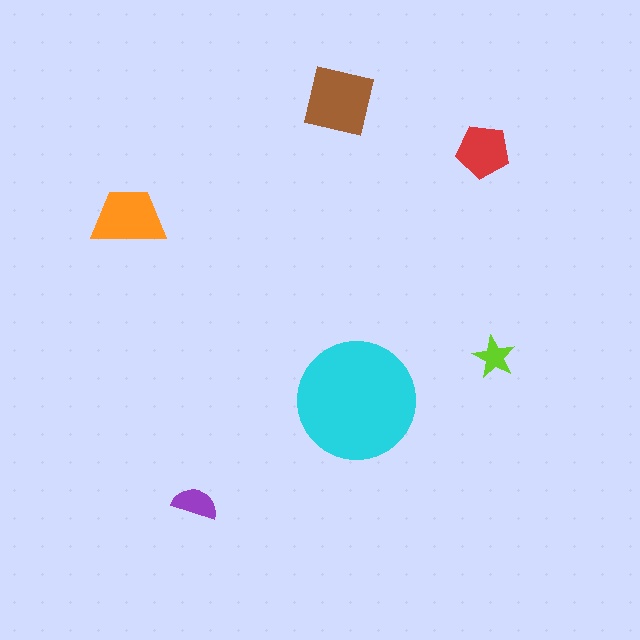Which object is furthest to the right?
The lime star is rightmost.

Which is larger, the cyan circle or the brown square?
The cyan circle.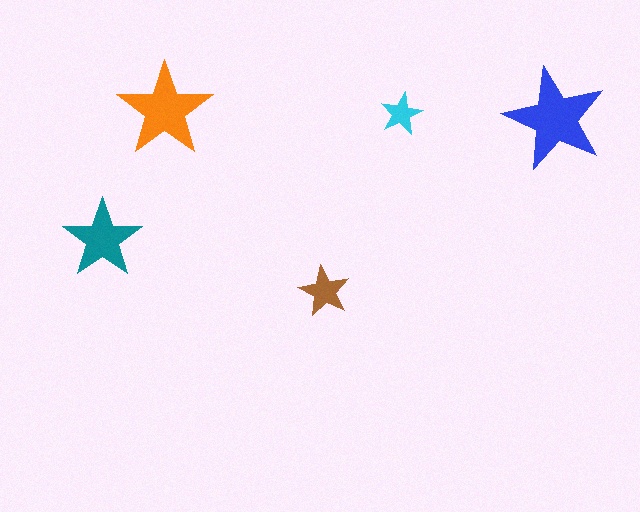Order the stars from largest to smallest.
the blue one, the orange one, the teal one, the brown one, the cyan one.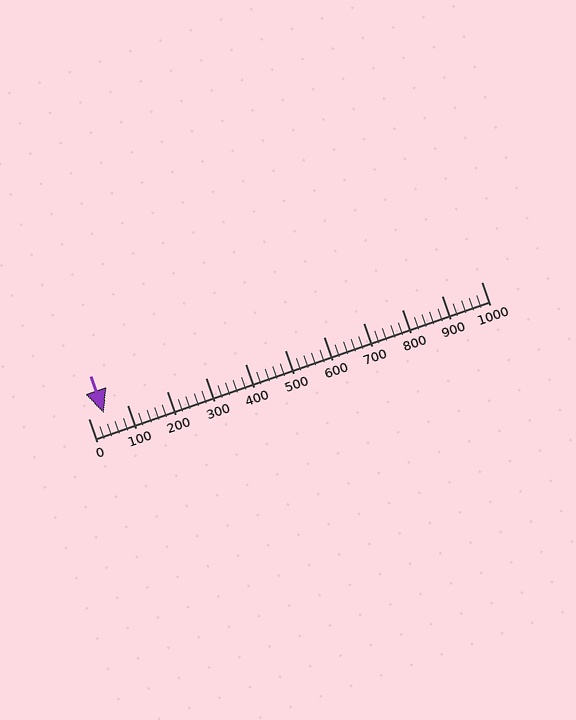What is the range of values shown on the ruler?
The ruler shows values from 0 to 1000.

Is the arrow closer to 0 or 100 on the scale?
The arrow is closer to 0.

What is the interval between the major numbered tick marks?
The major tick marks are spaced 100 units apart.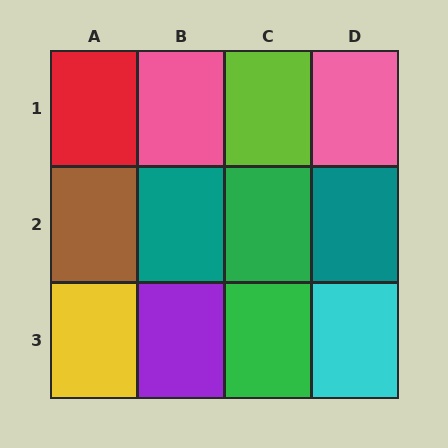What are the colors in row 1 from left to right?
Red, pink, lime, pink.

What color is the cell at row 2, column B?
Teal.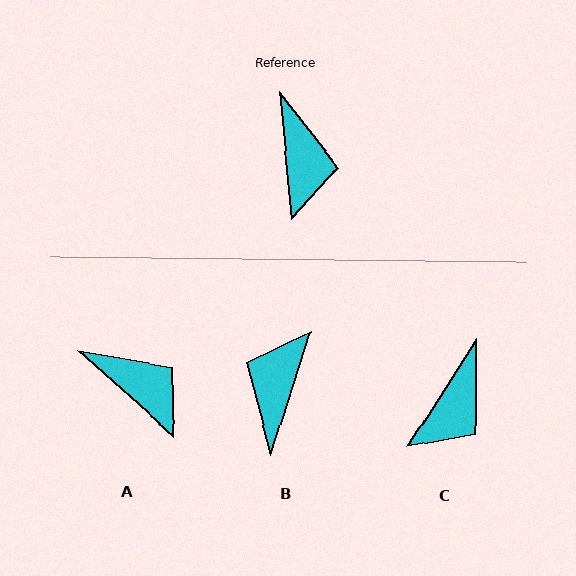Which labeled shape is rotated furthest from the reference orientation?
B, about 157 degrees away.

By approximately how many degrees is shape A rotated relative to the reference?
Approximately 43 degrees counter-clockwise.